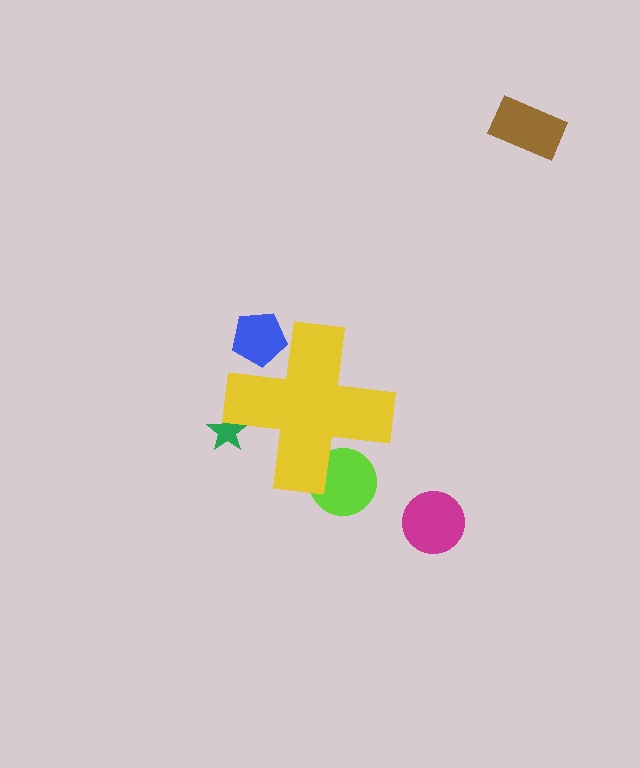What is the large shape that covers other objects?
A yellow cross.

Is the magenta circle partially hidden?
No, the magenta circle is fully visible.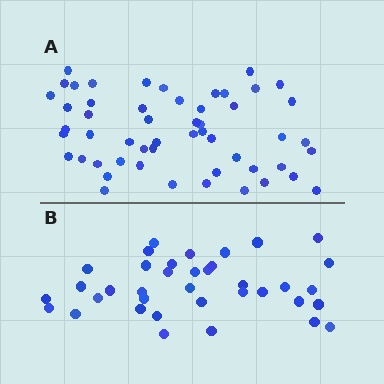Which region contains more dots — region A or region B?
Region A (the top region) has more dots.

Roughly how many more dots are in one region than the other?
Region A has approximately 15 more dots than region B.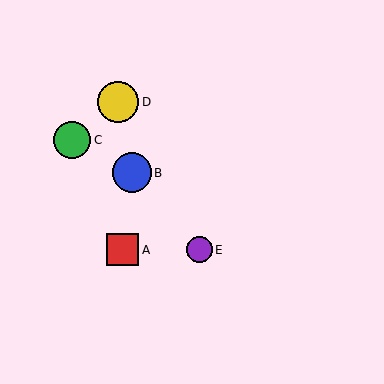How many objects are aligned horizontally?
2 objects (A, E) are aligned horizontally.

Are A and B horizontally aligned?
No, A is at y≈250 and B is at y≈173.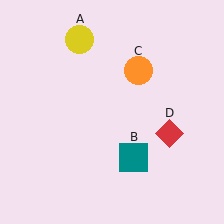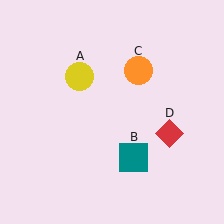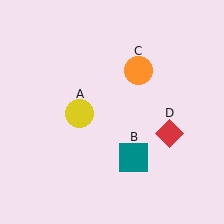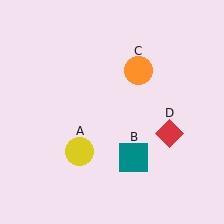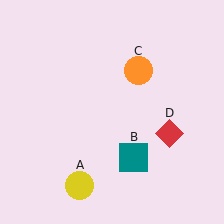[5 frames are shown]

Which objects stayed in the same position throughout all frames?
Teal square (object B) and orange circle (object C) and red diamond (object D) remained stationary.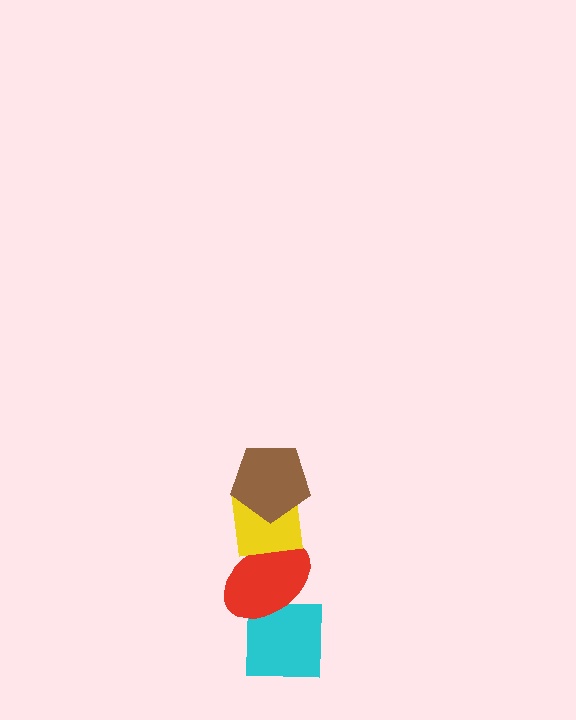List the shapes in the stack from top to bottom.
From top to bottom: the brown pentagon, the yellow square, the red ellipse, the cyan square.